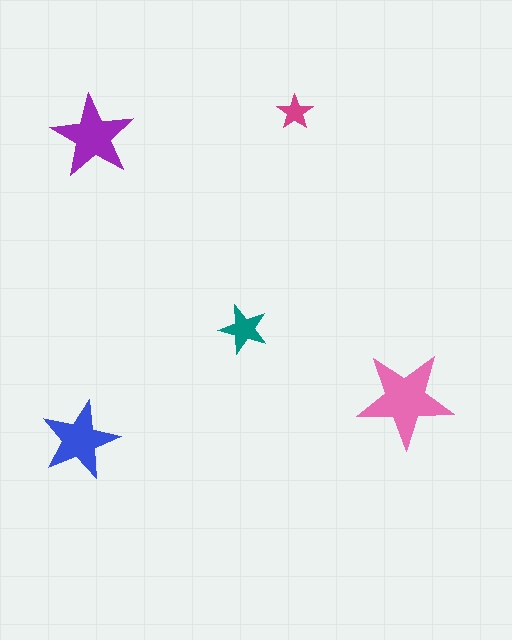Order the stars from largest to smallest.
the pink one, the purple one, the blue one, the teal one, the magenta one.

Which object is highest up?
The magenta star is topmost.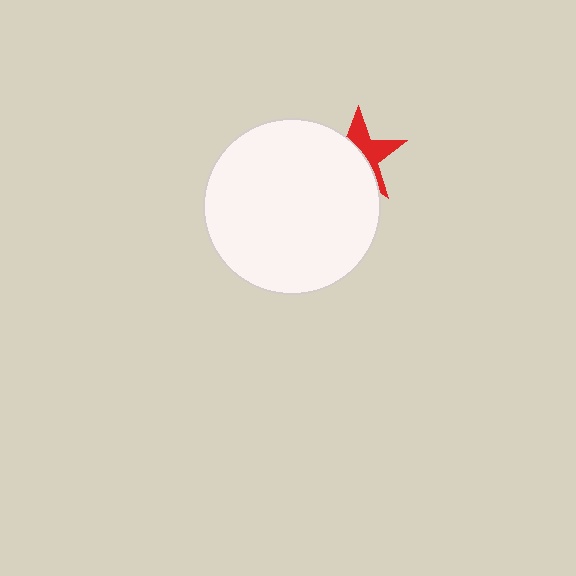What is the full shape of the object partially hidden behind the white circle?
The partially hidden object is a red star.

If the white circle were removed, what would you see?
You would see the complete red star.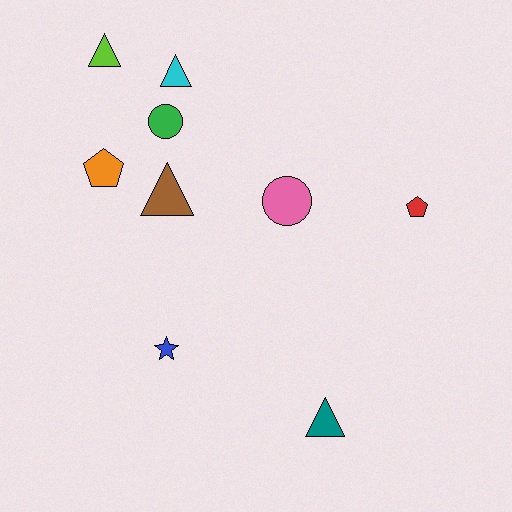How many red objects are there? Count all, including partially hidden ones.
There is 1 red object.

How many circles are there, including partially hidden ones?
There are 2 circles.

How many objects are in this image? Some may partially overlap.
There are 9 objects.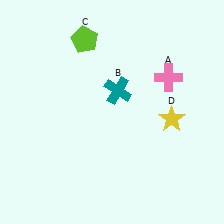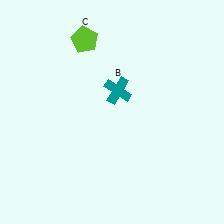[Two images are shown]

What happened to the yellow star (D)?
The yellow star (D) was removed in Image 2. It was in the bottom-right area of Image 1.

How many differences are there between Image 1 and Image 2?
There are 2 differences between the two images.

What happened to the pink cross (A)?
The pink cross (A) was removed in Image 2. It was in the top-right area of Image 1.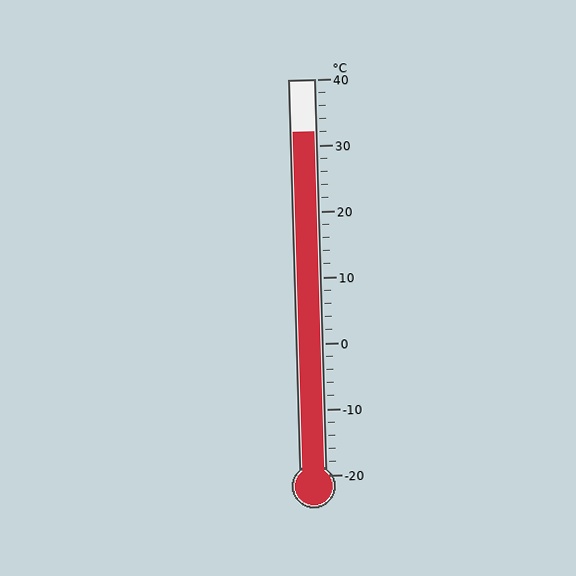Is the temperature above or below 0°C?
The temperature is above 0°C.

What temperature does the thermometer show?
The thermometer shows approximately 32°C.